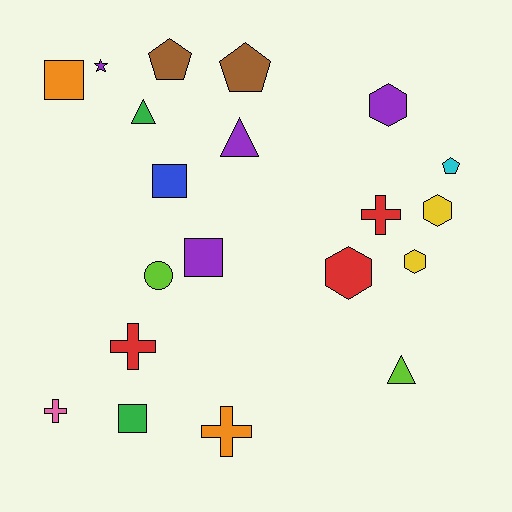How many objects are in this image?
There are 20 objects.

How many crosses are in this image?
There are 4 crosses.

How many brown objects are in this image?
There are 2 brown objects.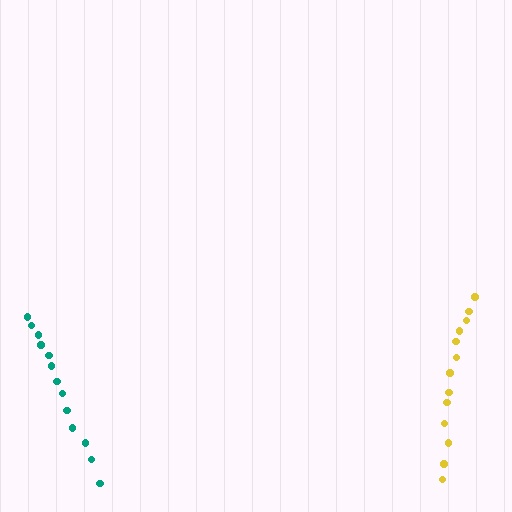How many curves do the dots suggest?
There are 2 distinct paths.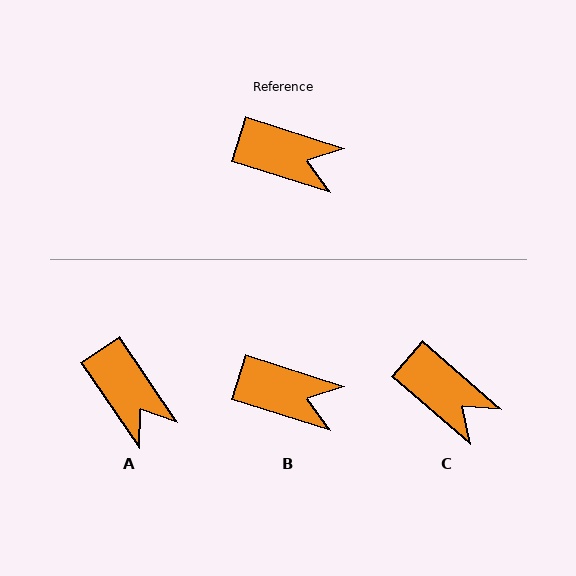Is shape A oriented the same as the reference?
No, it is off by about 38 degrees.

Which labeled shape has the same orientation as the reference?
B.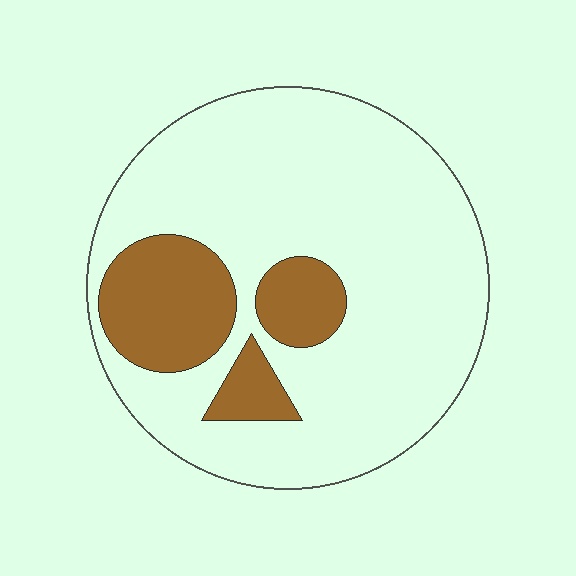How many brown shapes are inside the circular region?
3.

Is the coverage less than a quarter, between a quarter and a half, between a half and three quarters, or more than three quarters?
Less than a quarter.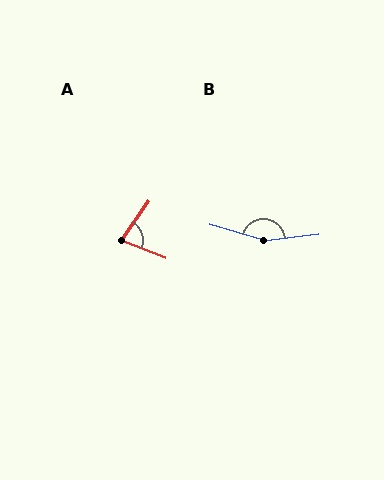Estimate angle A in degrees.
Approximately 76 degrees.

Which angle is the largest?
B, at approximately 157 degrees.